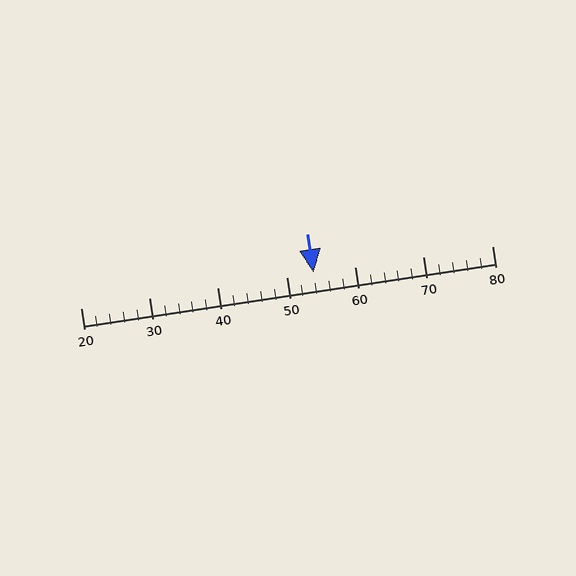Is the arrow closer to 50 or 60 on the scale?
The arrow is closer to 50.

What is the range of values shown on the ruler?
The ruler shows values from 20 to 80.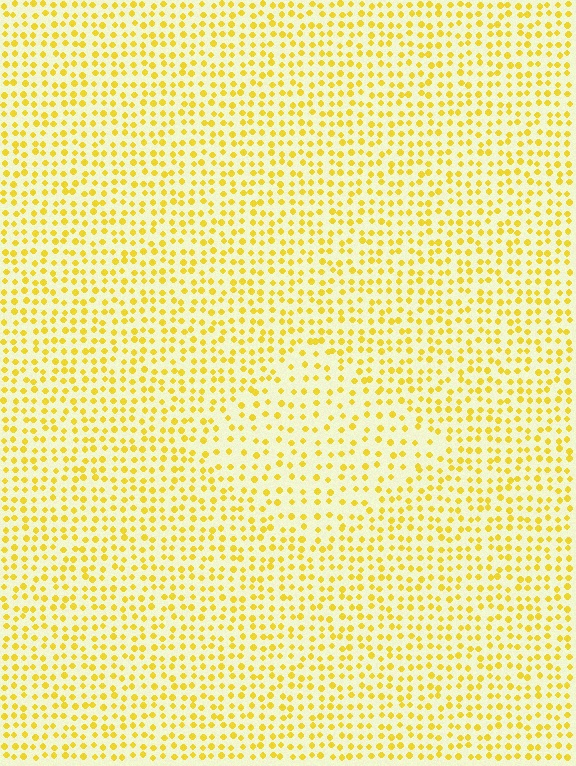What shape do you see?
I see a diamond.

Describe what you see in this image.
The image contains small yellow elements arranged at two different densities. A diamond-shaped region is visible where the elements are less densely packed than the surrounding area.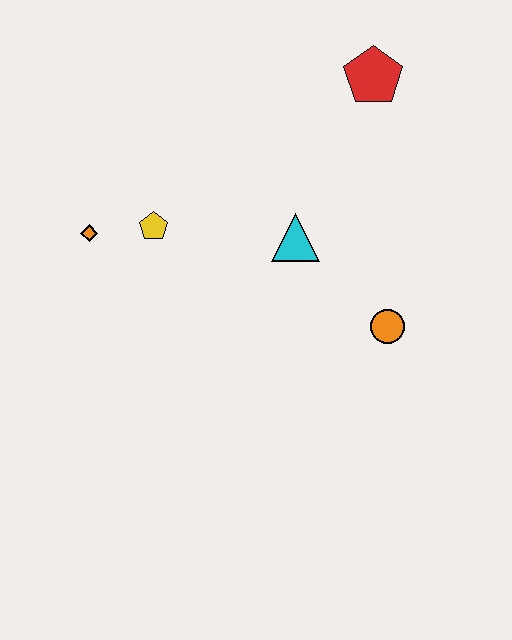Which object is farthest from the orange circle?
The orange diamond is farthest from the orange circle.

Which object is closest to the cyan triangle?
The orange circle is closest to the cyan triangle.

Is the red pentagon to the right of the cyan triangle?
Yes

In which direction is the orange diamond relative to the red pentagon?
The orange diamond is to the left of the red pentagon.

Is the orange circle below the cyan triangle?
Yes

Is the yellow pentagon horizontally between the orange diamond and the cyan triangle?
Yes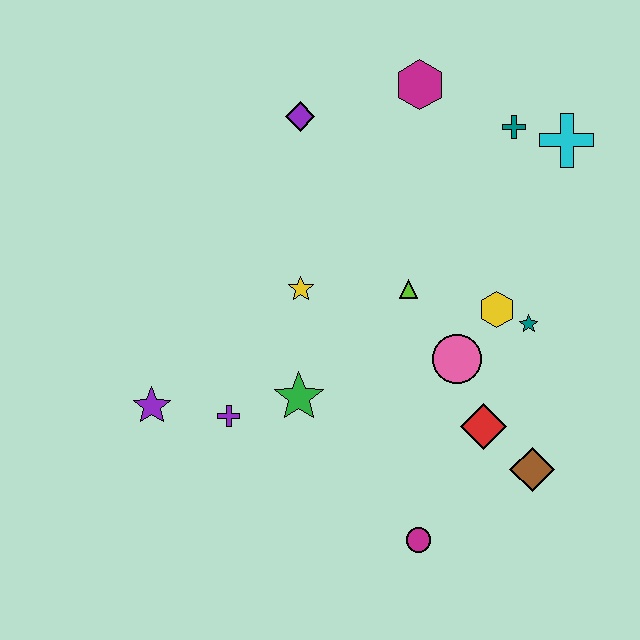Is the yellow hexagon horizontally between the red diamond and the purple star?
No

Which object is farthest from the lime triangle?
The purple star is farthest from the lime triangle.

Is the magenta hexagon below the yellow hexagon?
No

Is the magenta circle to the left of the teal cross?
Yes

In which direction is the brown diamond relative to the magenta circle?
The brown diamond is to the right of the magenta circle.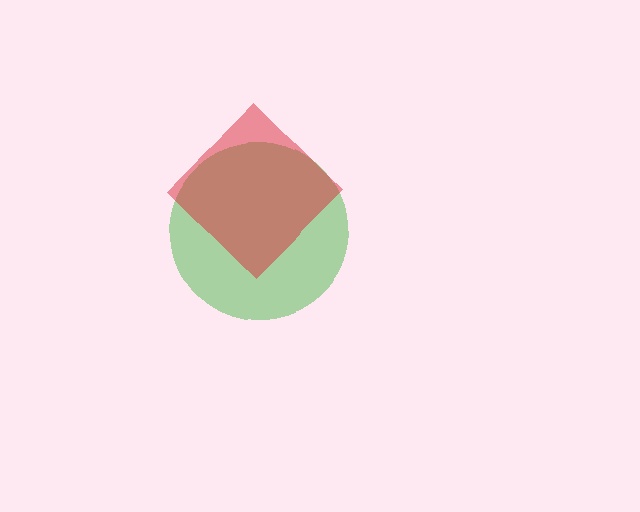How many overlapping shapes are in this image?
There are 2 overlapping shapes in the image.